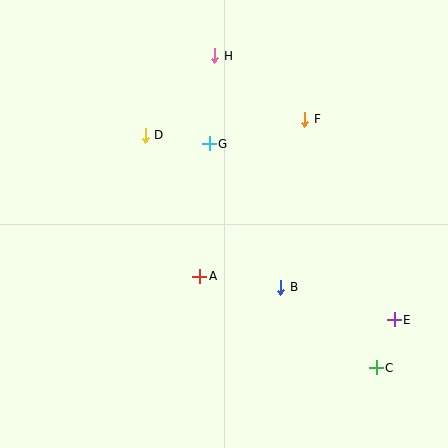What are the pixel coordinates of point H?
Point H is at (215, 56).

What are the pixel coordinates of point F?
Point F is at (305, 119).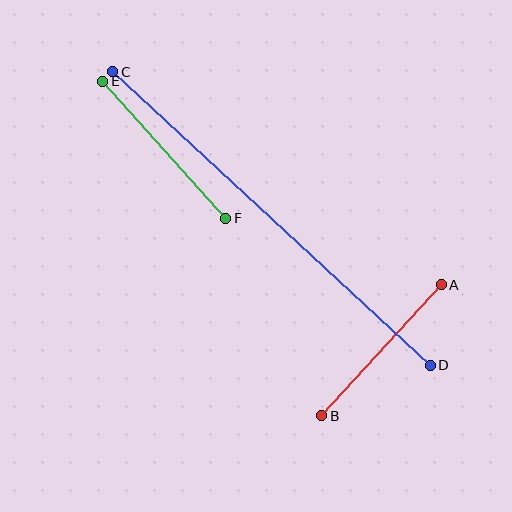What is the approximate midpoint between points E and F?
The midpoint is at approximately (164, 150) pixels.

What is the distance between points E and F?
The distance is approximately 184 pixels.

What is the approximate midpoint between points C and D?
The midpoint is at approximately (272, 219) pixels.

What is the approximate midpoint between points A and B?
The midpoint is at approximately (382, 350) pixels.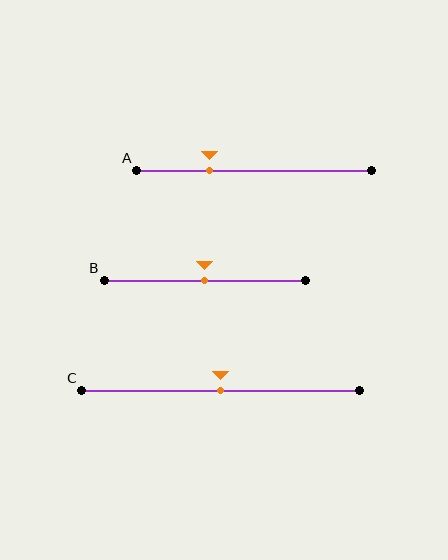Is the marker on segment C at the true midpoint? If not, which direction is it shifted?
Yes, the marker on segment C is at the true midpoint.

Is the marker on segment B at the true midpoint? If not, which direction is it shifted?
Yes, the marker on segment B is at the true midpoint.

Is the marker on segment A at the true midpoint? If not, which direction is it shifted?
No, the marker on segment A is shifted to the left by about 19% of the segment length.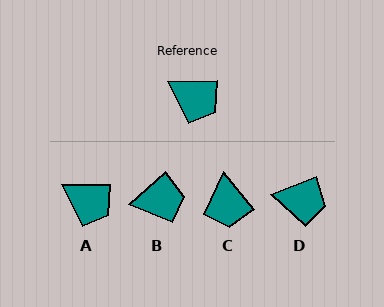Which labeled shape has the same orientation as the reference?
A.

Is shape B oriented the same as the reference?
No, it is off by about 41 degrees.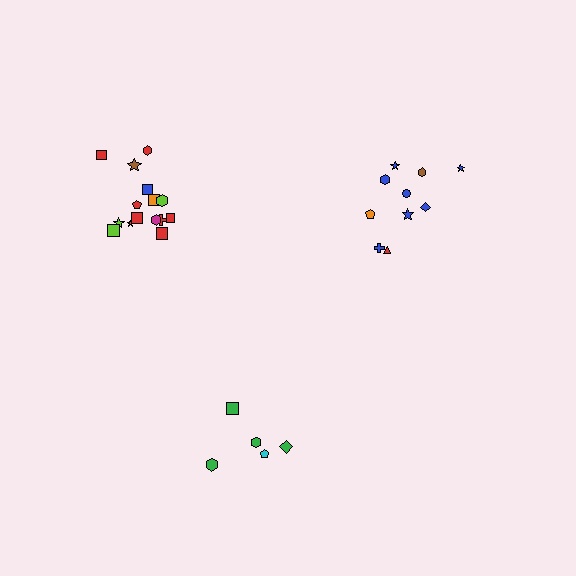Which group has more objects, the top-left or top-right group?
The top-left group.